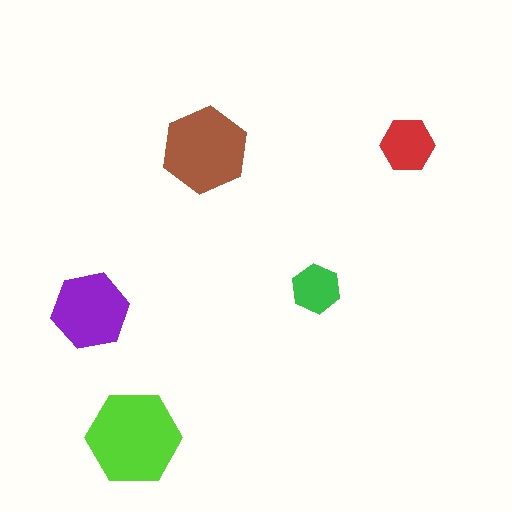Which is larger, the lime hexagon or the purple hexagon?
The lime one.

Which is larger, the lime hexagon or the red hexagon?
The lime one.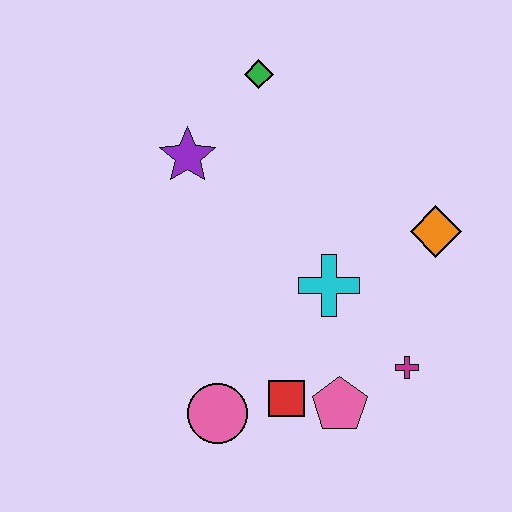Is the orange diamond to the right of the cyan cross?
Yes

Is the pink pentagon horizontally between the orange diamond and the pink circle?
Yes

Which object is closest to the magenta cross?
The pink pentagon is closest to the magenta cross.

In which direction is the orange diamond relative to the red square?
The orange diamond is above the red square.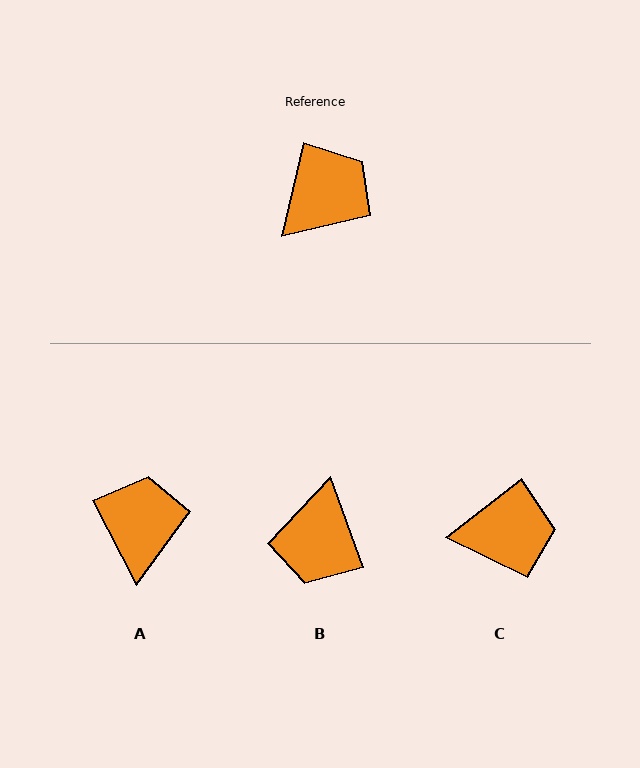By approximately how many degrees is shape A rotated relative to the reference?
Approximately 41 degrees counter-clockwise.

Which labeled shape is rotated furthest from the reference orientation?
B, about 147 degrees away.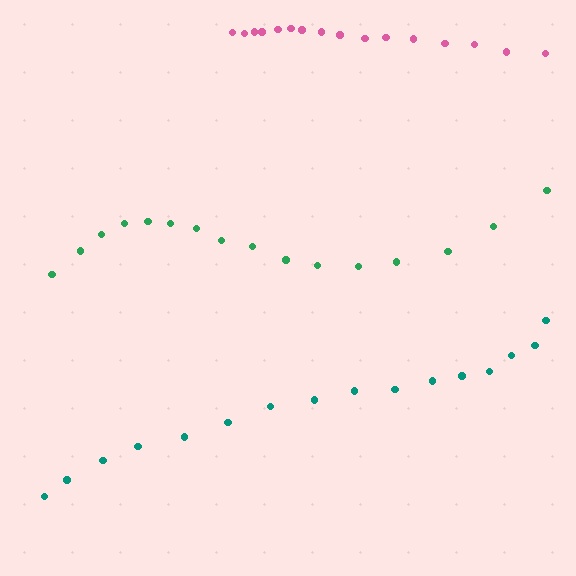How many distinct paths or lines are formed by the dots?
There are 3 distinct paths.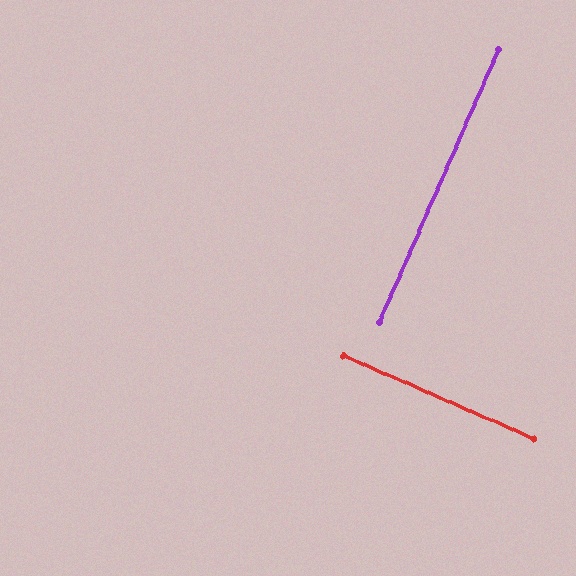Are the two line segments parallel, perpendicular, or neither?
Perpendicular — they meet at approximately 90°.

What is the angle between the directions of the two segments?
Approximately 90 degrees.